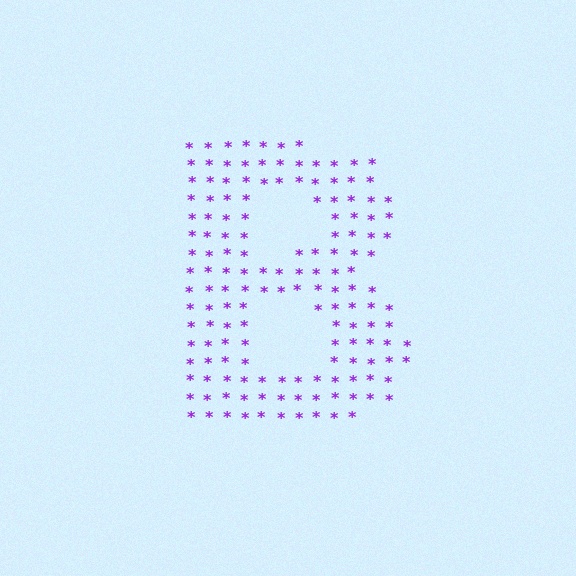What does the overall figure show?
The overall figure shows the letter B.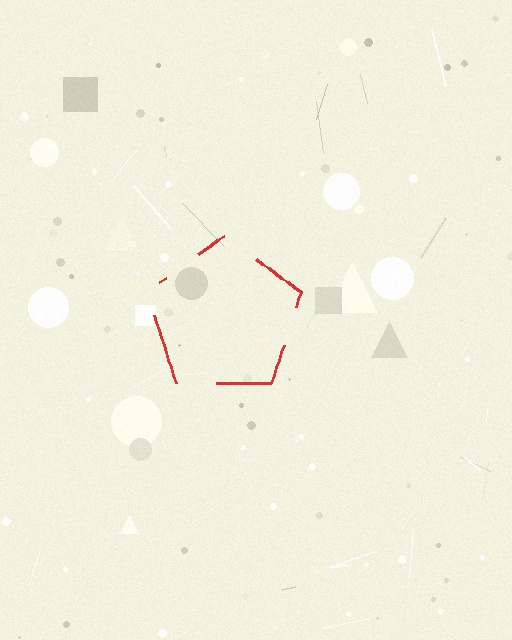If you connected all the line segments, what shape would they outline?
They would outline a pentagon.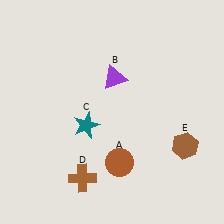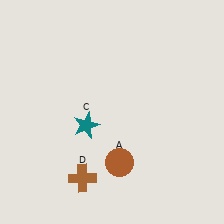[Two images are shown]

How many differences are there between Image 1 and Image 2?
There are 2 differences between the two images.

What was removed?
The purple triangle (B), the brown hexagon (E) were removed in Image 2.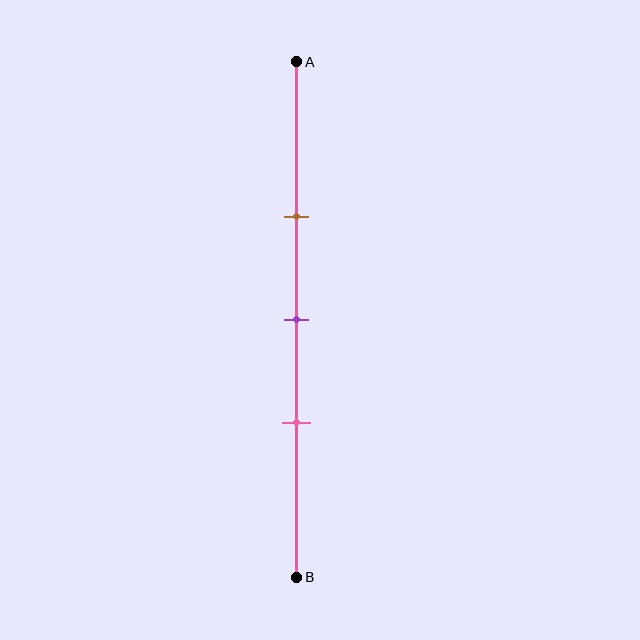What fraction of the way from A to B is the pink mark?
The pink mark is approximately 70% (0.7) of the way from A to B.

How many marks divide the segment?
There are 3 marks dividing the segment.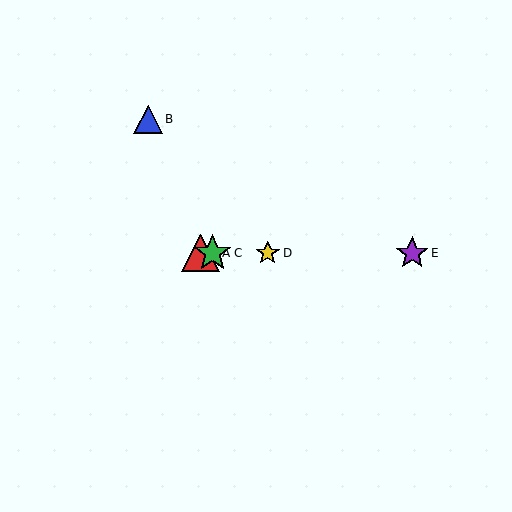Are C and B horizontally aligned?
No, C is at y≈253 and B is at y≈119.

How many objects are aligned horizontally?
4 objects (A, C, D, E) are aligned horizontally.